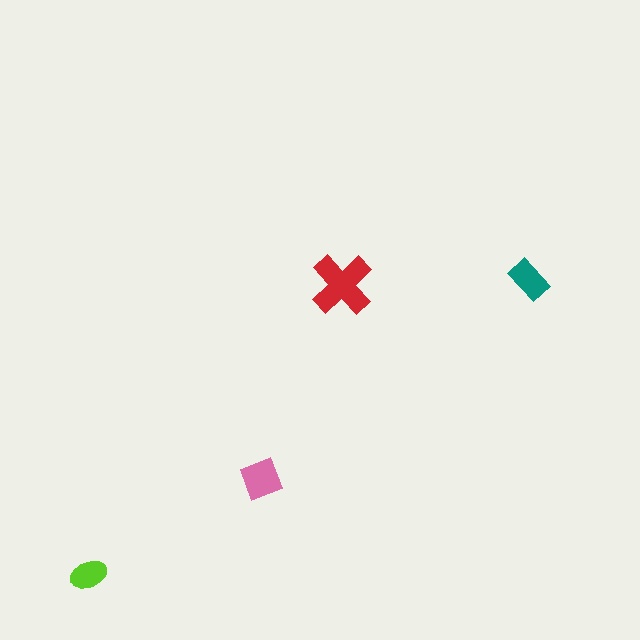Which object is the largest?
The red cross.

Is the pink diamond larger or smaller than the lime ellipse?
Larger.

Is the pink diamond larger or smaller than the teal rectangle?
Larger.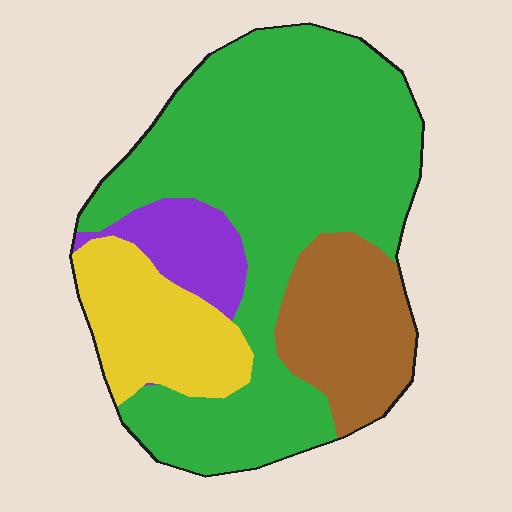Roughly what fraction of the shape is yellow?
Yellow takes up less than a quarter of the shape.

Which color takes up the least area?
Purple, at roughly 10%.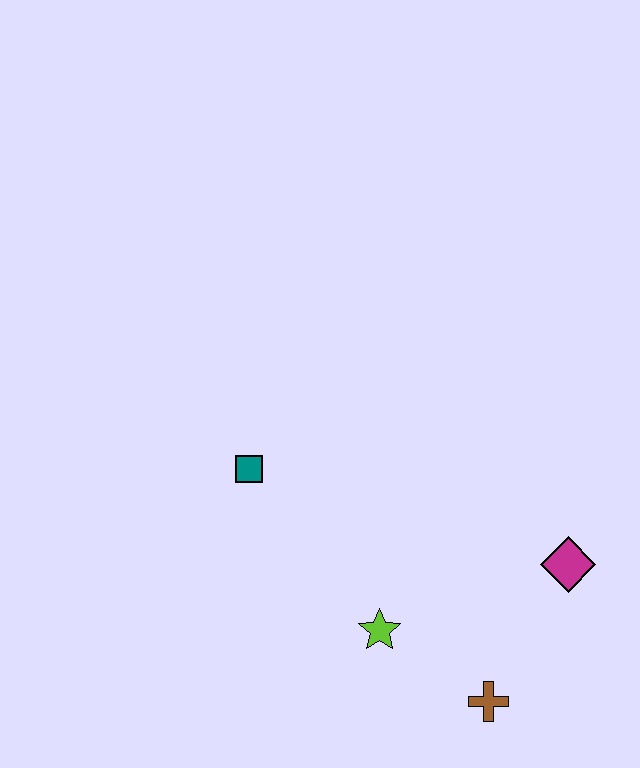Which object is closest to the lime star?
The brown cross is closest to the lime star.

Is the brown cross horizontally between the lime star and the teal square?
No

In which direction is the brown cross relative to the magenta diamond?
The brown cross is below the magenta diamond.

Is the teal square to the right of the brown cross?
No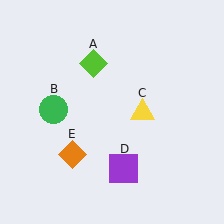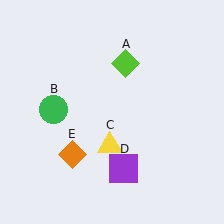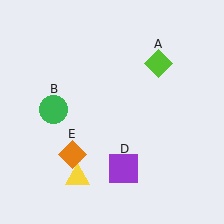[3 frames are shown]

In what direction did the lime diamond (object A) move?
The lime diamond (object A) moved right.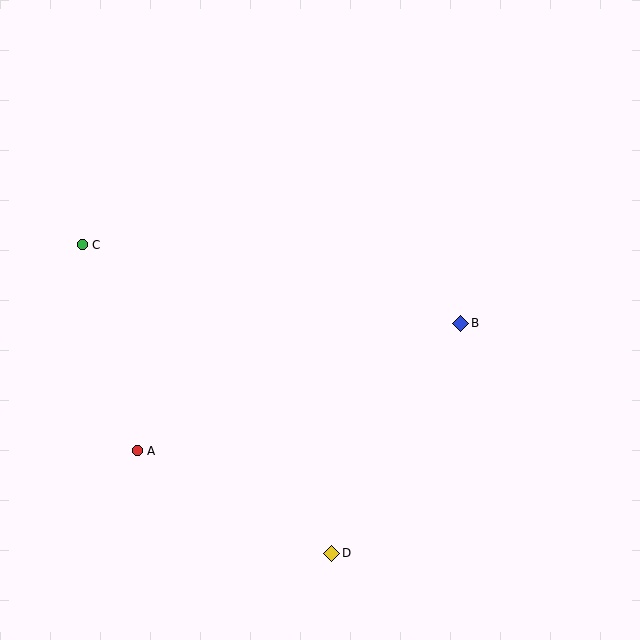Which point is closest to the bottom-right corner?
Point D is closest to the bottom-right corner.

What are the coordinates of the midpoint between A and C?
The midpoint between A and C is at (110, 348).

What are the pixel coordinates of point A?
Point A is at (137, 451).